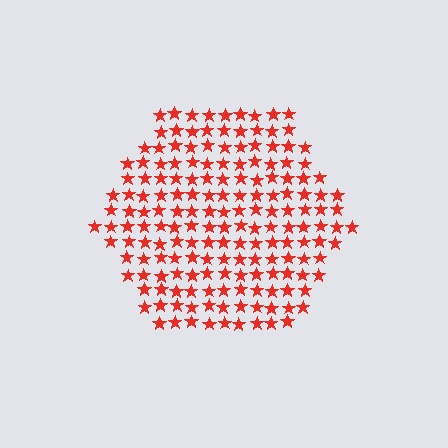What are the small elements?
The small elements are stars.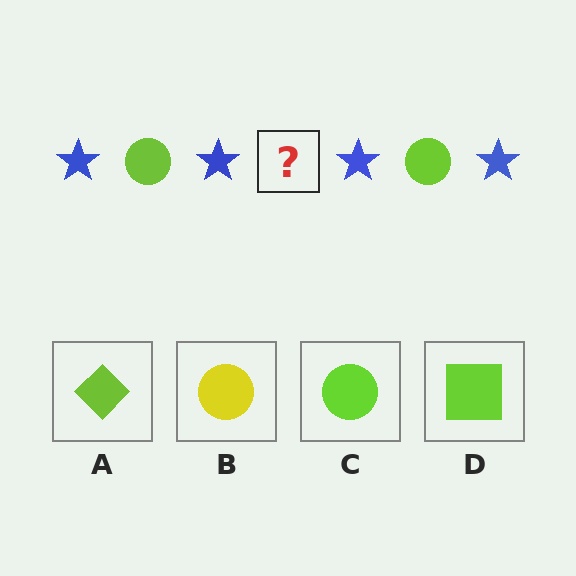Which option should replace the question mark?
Option C.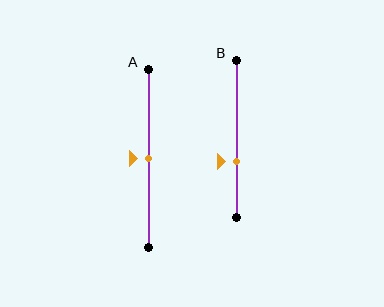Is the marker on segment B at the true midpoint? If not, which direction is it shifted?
No, the marker on segment B is shifted downward by about 14% of the segment length.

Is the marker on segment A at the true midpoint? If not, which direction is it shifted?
Yes, the marker on segment A is at the true midpoint.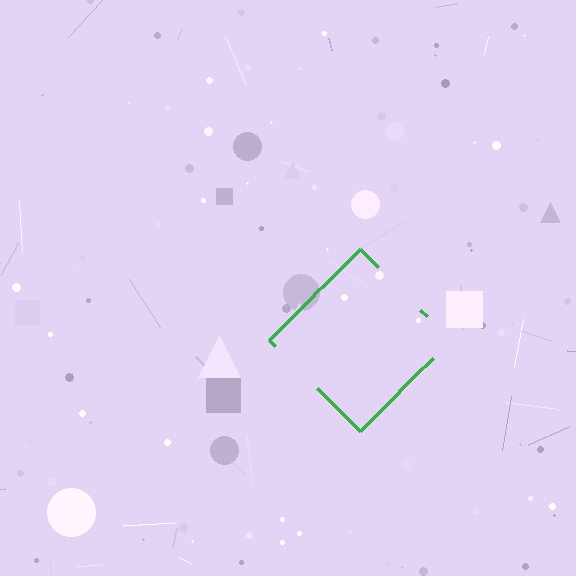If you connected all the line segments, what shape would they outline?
They would outline a diamond.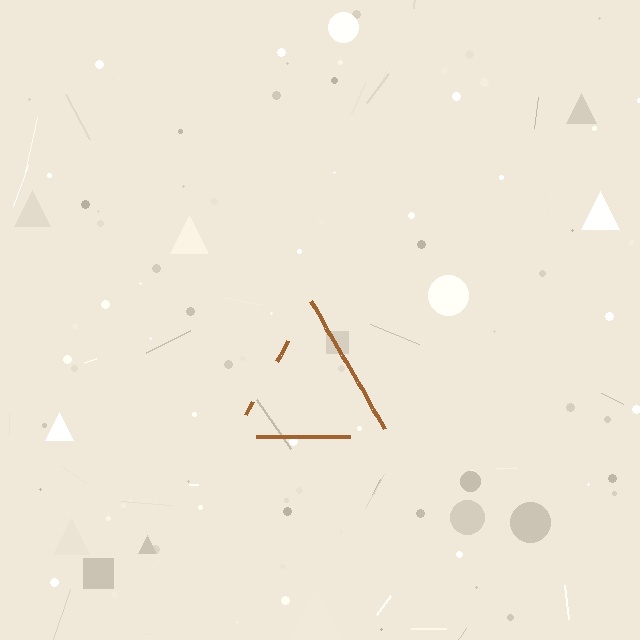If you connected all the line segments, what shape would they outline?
They would outline a triangle.